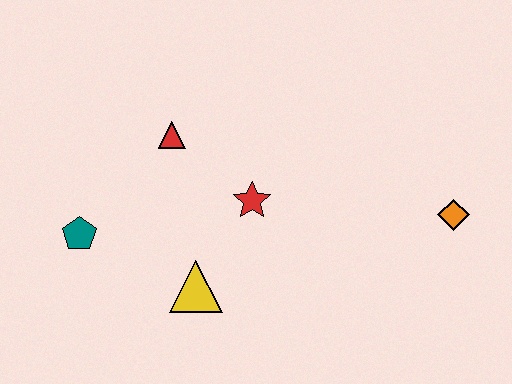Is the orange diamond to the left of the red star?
No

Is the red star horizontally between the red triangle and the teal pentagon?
No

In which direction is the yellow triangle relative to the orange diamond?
The yellow triangle is to the left of the orange diamond.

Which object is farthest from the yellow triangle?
The orange diamond is farthest from the yellow triangle.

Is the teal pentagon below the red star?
Yes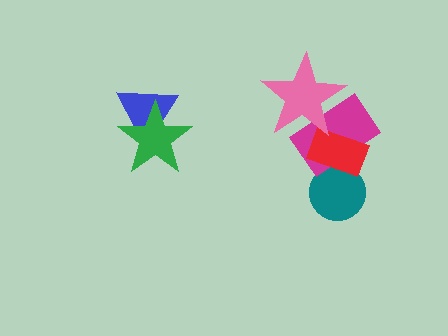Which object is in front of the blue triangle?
The green star is in front of the blue triangle.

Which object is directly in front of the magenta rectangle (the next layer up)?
The red rectangle is directly in front of the magenta rectangle.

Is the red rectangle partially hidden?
Yes, it is partially covered by another shape.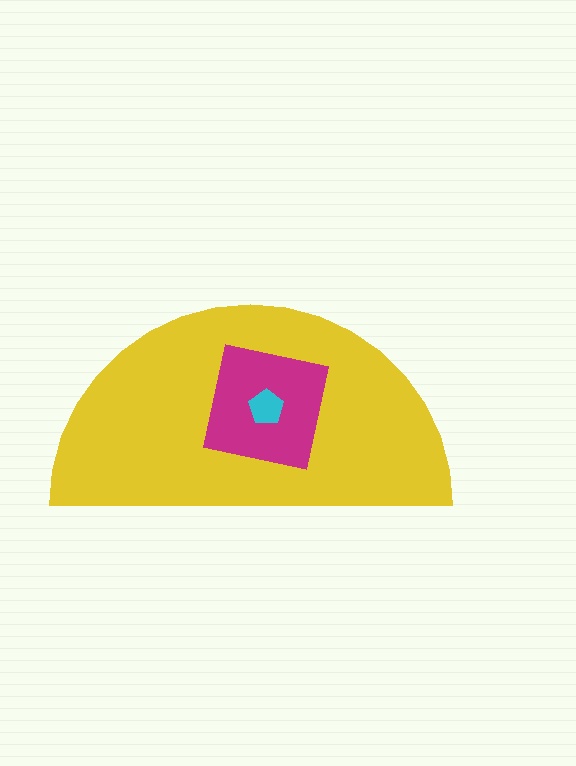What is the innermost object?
The cyan pentagon.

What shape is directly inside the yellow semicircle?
The magenta square.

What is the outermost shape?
The yellow semicircle.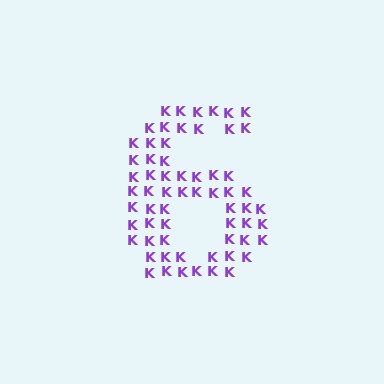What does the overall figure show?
The overall figure shows the digit 6.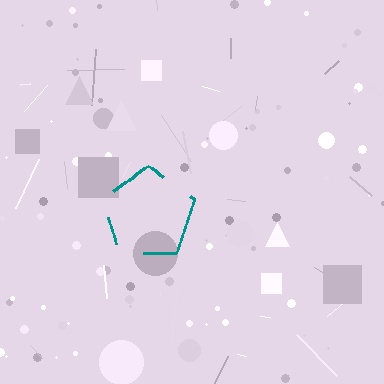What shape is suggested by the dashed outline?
The dashed outline suggests a pentagon.